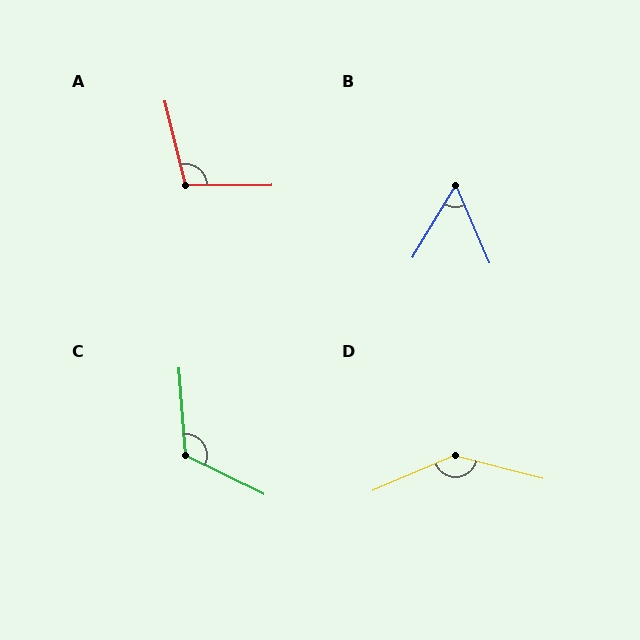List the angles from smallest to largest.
B (54°), A (104°), C (120°), D (143°).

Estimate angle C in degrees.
Approximately 120 degrees.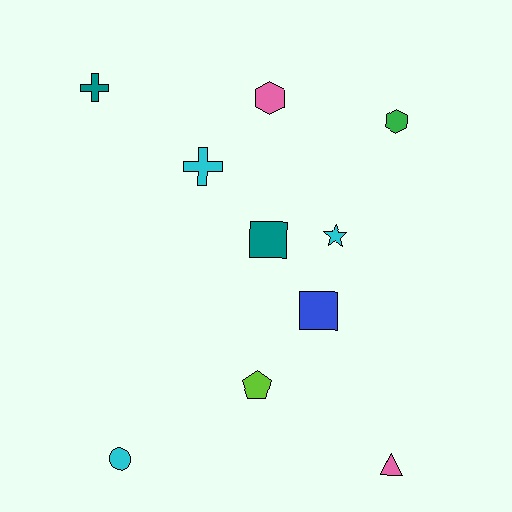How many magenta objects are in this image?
There are no magenta objects.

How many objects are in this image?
There are 10 objects.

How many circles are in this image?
There is 1 circle.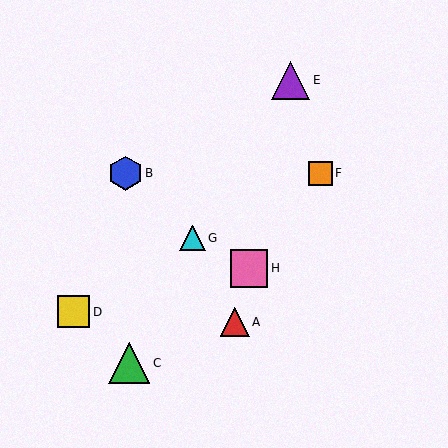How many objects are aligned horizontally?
2 objects (B, F) are aligned horizontally.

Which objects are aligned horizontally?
Objects B, F are aligned horizontally.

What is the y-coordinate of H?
Object H is at y≈268.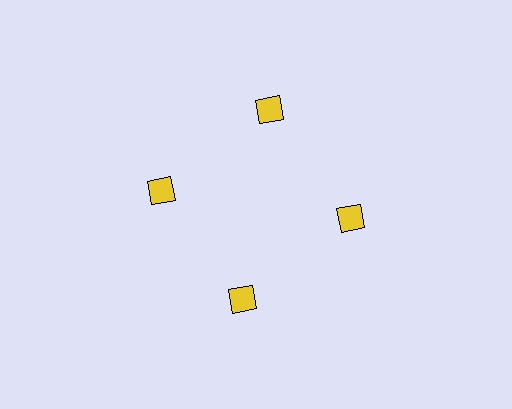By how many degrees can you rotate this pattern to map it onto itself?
The pattern maps onto itself every 90 degrees of rotation.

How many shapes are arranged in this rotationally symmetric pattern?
There are 4 shapes, arranged in 4 groups of 1.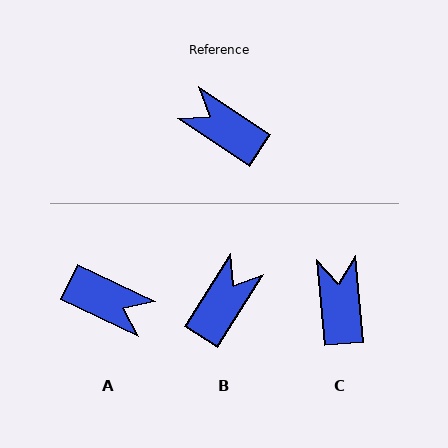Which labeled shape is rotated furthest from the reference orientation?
A, about 172 degrees away.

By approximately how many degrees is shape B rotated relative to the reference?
Approximately 89 degrees clockwise.